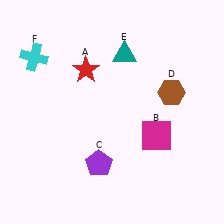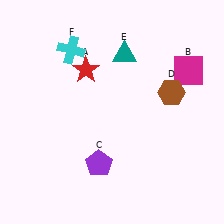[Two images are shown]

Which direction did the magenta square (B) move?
The magenta square (B) moved up.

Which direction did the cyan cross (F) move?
The cyan cross (F) moved right.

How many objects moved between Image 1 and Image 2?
2 objects moved between the two images.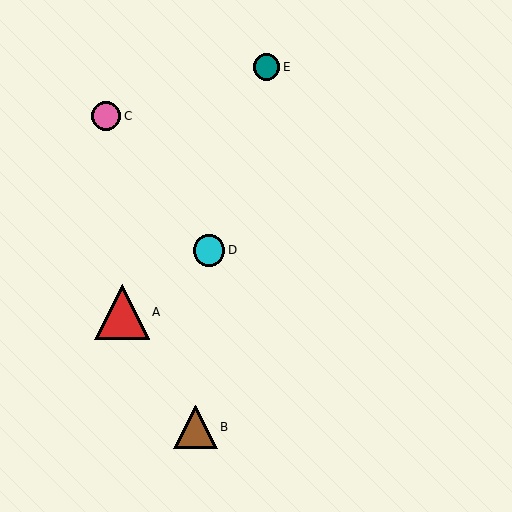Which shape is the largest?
The red triangle (labeled A) is the largest.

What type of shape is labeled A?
Shape A is a red triangle.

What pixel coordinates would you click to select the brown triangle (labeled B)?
Click at (196, 427) to select the brown triangle B.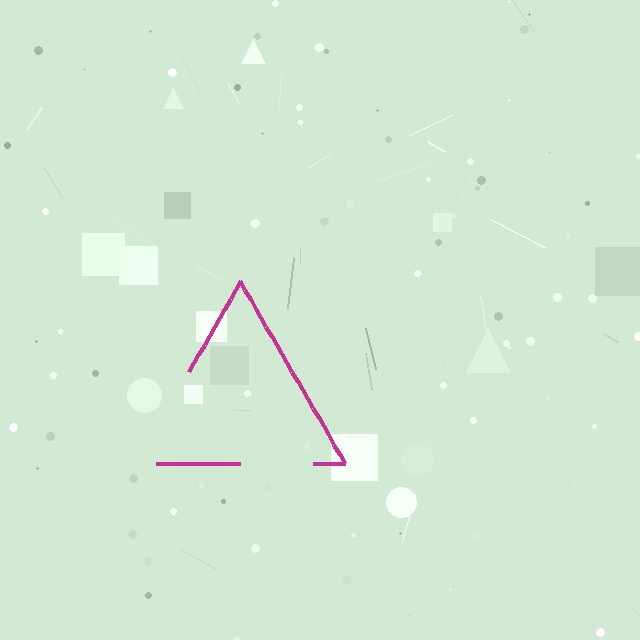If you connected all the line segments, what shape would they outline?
They would outline a triangle.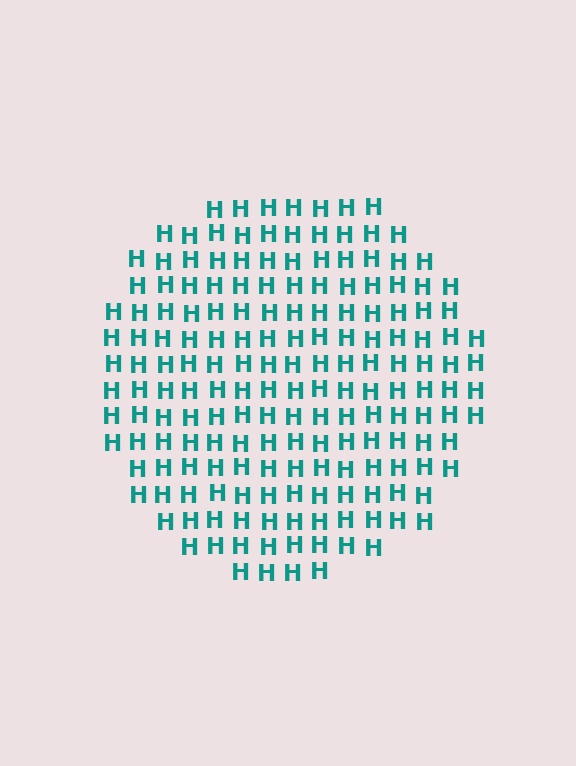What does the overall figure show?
The overall figure shows a circle.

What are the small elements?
The small elements are letter H's.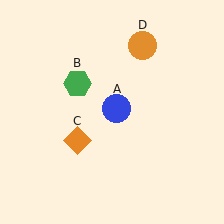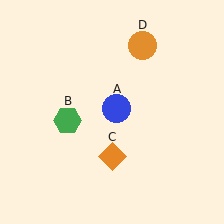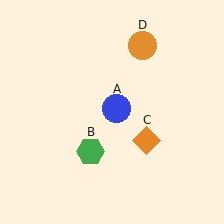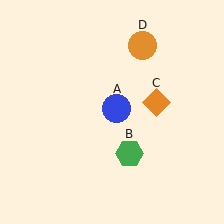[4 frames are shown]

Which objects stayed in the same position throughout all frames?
Blue circle (object A) and orange circle (object D) remained stationary.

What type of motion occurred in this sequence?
The green hexagon (object B), orange diamond (object C) rotated counterclockwise around the center of the scene.